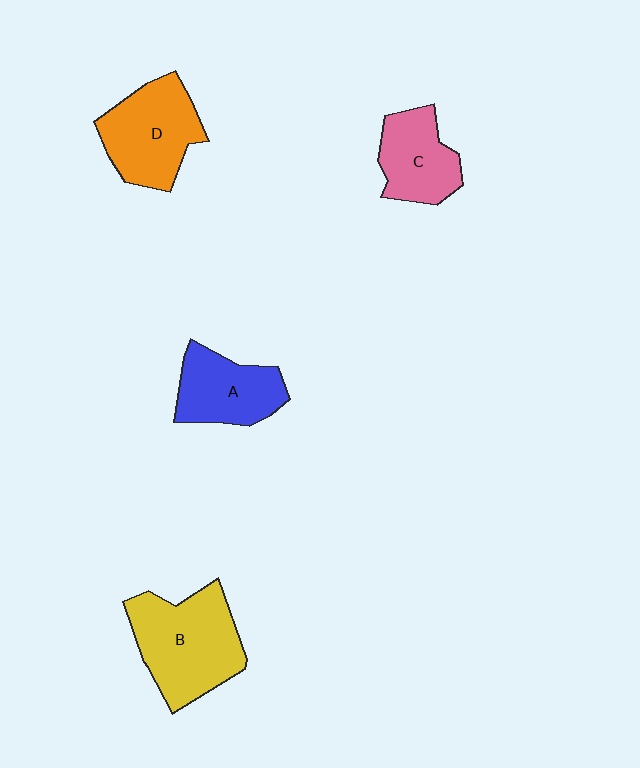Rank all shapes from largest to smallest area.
From largest to smallest: B (yellow), D (orange), A (blue), C (pink).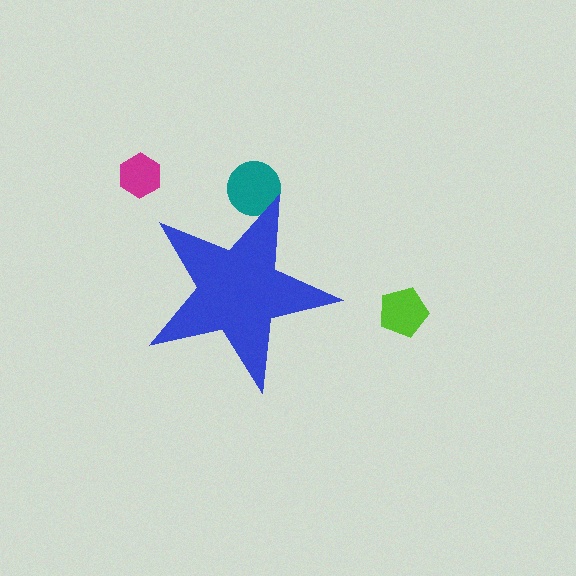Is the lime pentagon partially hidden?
No, the lime pentagon is fully visible.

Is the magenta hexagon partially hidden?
No, the magenta hexagon is fully visible.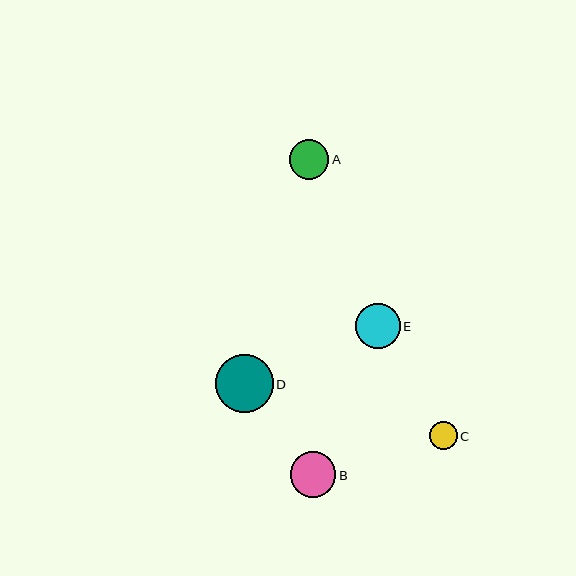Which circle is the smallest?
Circle C is the smallest with a size of approximately 28 pixels.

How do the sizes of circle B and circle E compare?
Circle B and circle E are approximately the same size.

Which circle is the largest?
Circle D is the largest with a size of approximately 57 pixels.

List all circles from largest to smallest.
From largest to smallest: D, B, E, A, C.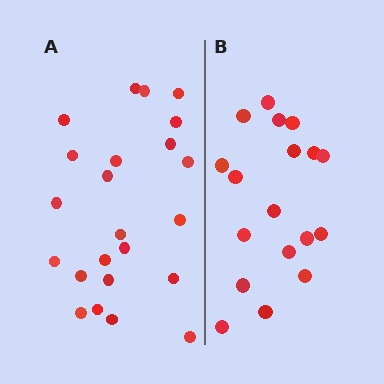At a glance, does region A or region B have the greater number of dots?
Region A (the left region) has more dots.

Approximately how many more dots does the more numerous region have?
Region A has about 5 more dots than region B.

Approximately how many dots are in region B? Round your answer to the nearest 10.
About 20 dots. (The exact count is 18, which rounds to 20.)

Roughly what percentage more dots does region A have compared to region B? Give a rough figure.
About 30% more.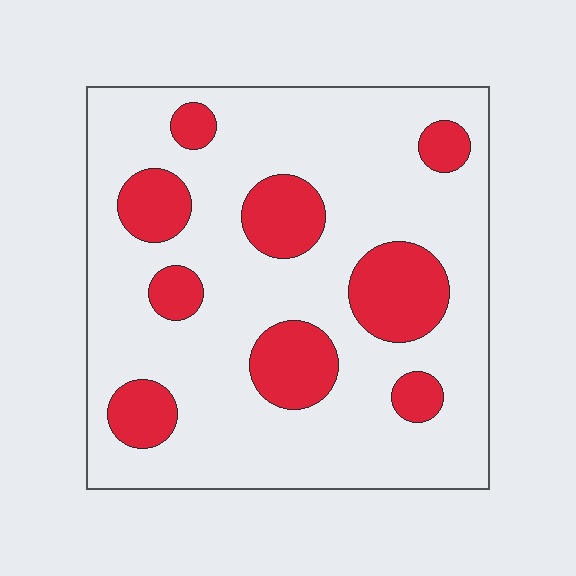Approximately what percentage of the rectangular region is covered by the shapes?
Approximately 25%.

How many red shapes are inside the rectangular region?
9.